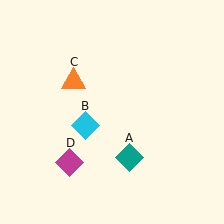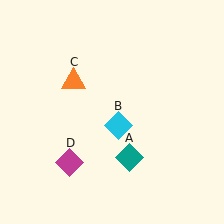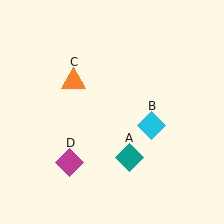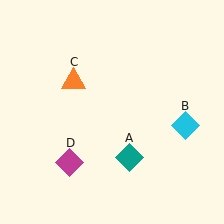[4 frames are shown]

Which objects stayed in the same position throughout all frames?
Teal diamond (object A) and orange triangle (object C) and magenta diamond (object D) remained stationary.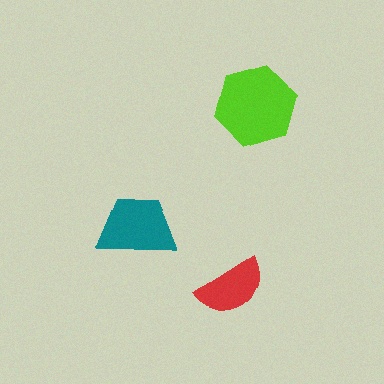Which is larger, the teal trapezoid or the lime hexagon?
The lime hexagon.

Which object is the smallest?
The red semicircle.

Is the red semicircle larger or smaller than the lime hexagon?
Smaller.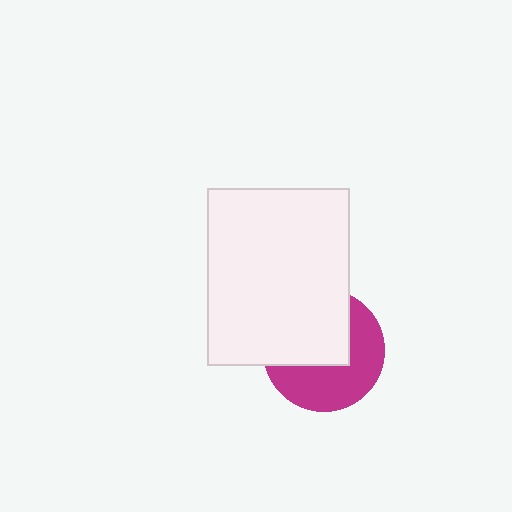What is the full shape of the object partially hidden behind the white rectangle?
The partially hidden object is a magenta circle.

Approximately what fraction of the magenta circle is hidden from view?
Roughly 49% of the magenta circle is hidden behind the white rectangle.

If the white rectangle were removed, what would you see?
You would see the complete magenta circle.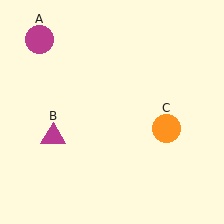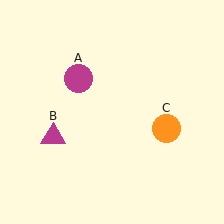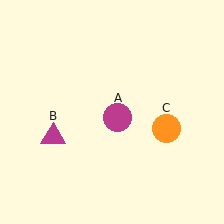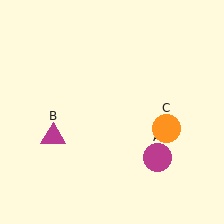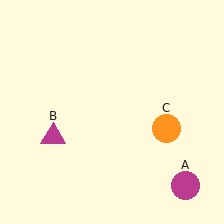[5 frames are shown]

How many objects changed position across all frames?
1 object changed position: magenta circle (object A).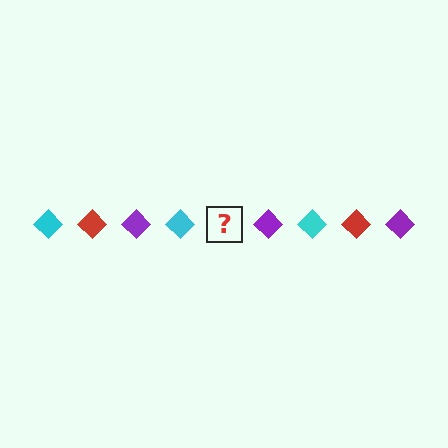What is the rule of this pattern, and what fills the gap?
The rule is that the pattern cycles through cyan, red, purple diamonds. The gap should be filled with a red diamond.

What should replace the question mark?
The question mark should be replaced with a red diamond.